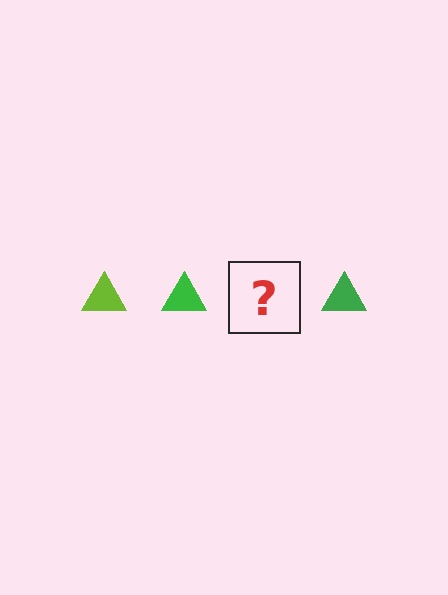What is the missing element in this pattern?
The missing element is a lime triangle.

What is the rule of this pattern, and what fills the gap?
The rule is that the pattern cycles through lime, green triangles. The gap should be filled with a lime triangle.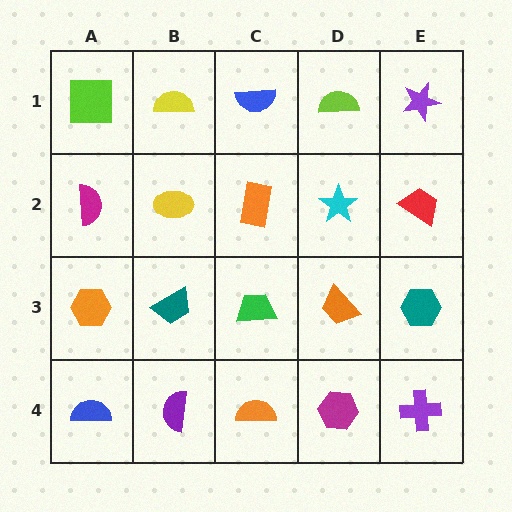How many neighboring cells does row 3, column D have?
4.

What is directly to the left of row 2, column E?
A cyan star.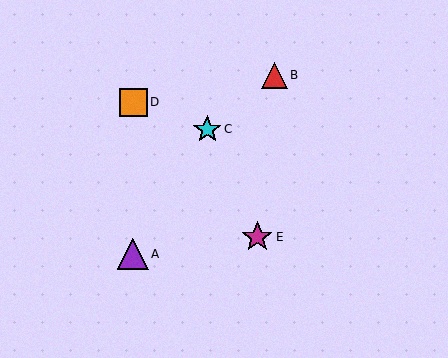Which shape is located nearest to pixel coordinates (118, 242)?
The purple triangle (labeled A) at (133, 254) is nearest to that location.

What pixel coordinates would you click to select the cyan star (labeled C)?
Click at (207, 129) to select the cyan star C.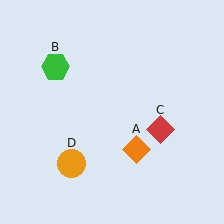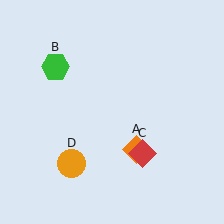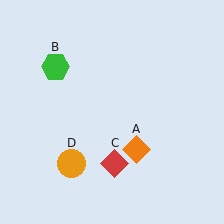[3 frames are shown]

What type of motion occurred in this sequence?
The red diamond (object C) rotated clockwise around the center of the scene.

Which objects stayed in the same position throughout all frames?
Orange diamond (object A) and green hexagon (object B) and orange circle (object D) remained stationary.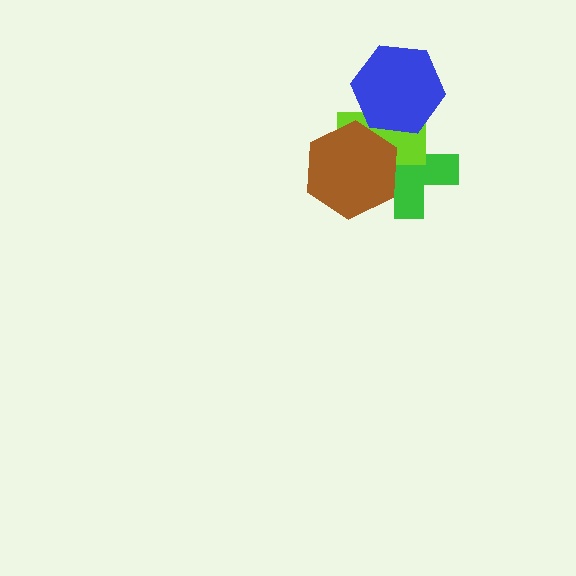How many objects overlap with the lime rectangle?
3 objects overlap with the lime rectangle.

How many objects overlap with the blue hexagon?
2 objects overlap with the blue hexagon.